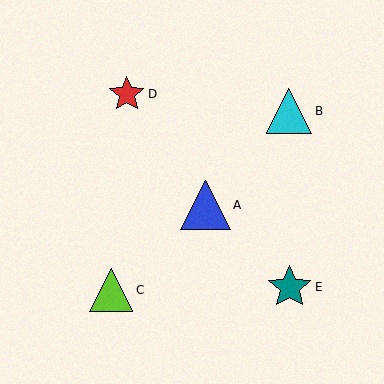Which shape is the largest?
The blue triangle (labeled A) is the largest.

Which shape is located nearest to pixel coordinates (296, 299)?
The teal star (labeled E) at (290, 287) is nearest to that location.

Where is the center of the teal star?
The center of the teal star is at (290, 287).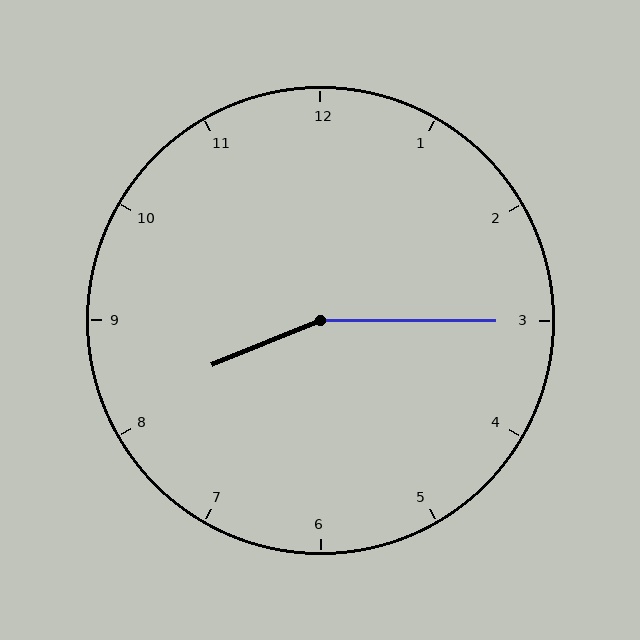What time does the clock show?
8:15.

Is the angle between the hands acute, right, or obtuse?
It is obtuse.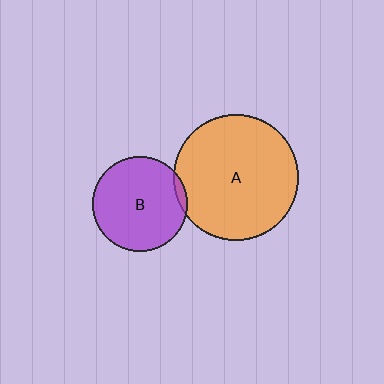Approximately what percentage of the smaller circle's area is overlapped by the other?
Approximately 5%.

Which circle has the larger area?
Circle A (orange).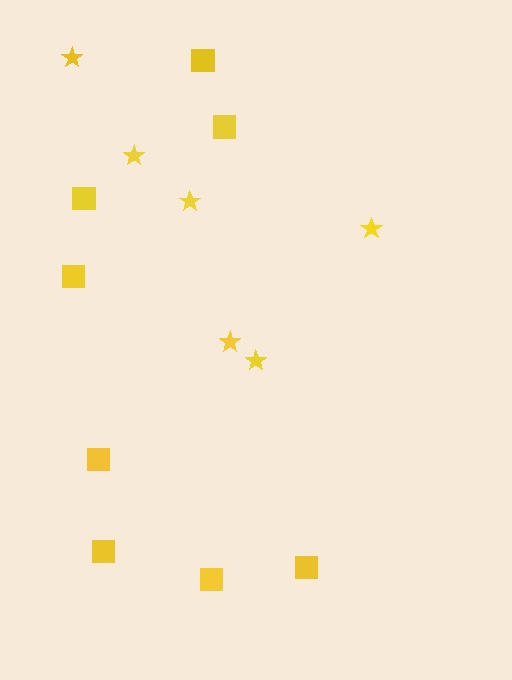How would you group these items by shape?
There are 2 groups: one group of stars (6) and one group of squares (8).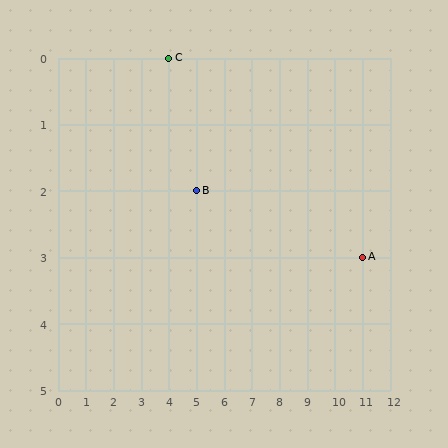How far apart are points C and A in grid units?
Points C and A are 7 columns and 3 rows apart (about 7.6 grid units diagonally).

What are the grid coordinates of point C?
Point C is at grid coordinates (4, 0).